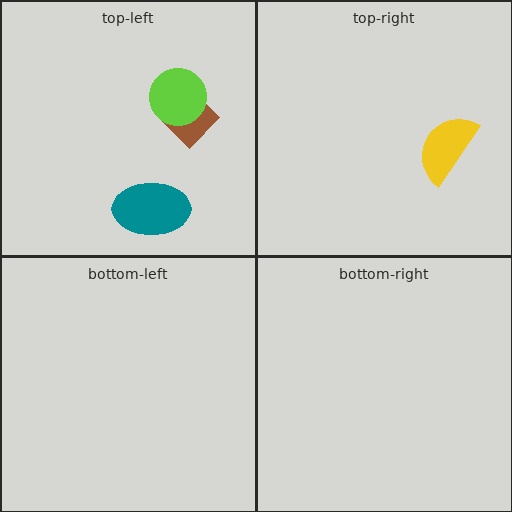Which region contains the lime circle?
The top-left region.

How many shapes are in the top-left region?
3.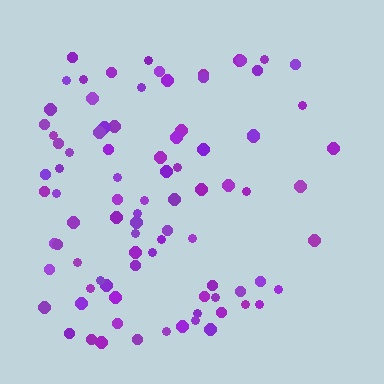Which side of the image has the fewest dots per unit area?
The right.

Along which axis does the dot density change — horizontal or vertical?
Horizontal.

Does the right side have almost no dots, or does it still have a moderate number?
Still a moderate number, just noticeably fewer than the left.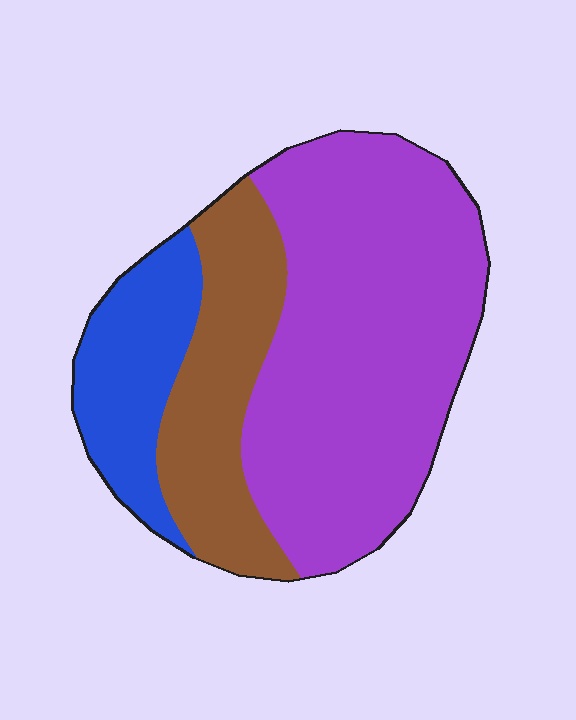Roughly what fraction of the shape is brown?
Brown covers roughly 25% of the shape.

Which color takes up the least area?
Blue, at roughly 15%.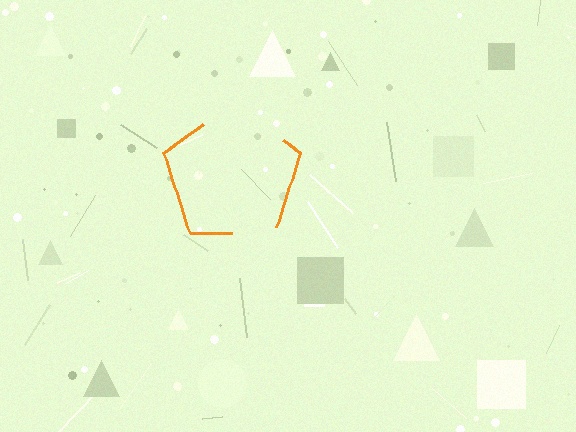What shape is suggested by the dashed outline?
The dashed outline suggests a pentagon.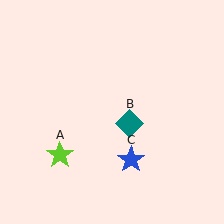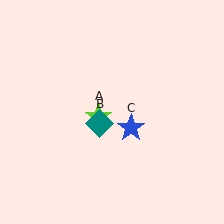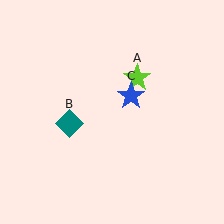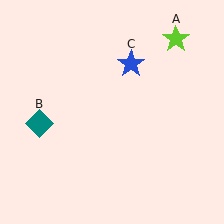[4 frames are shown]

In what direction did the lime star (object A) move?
The lime star (object A) moved up and to the right.